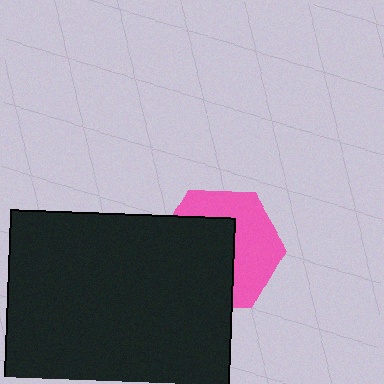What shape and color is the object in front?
The object in front is a black rectangle.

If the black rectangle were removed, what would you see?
You would see the complete pink hexagon.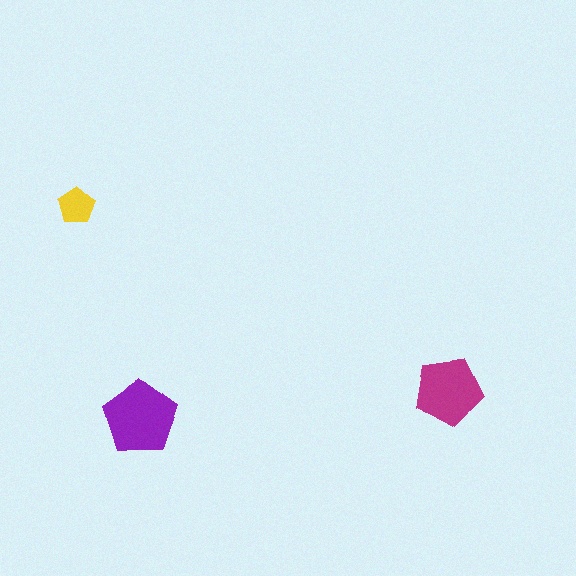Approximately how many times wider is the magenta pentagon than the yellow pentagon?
About 2 times wider.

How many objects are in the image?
There are 3 objects in the image.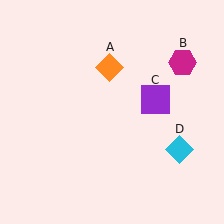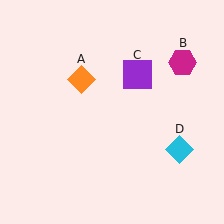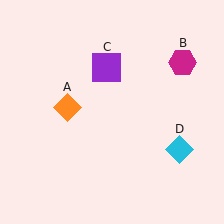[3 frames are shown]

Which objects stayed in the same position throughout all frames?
Magenta hexagon (object B) and cyan diamond (object D) remained stationary.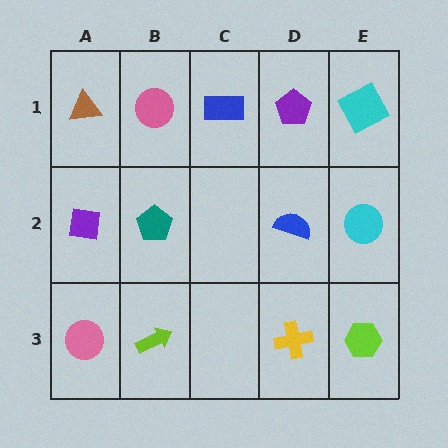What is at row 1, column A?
A brown triangle.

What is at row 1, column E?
A cyan square.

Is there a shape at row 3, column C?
No, that cell is empty.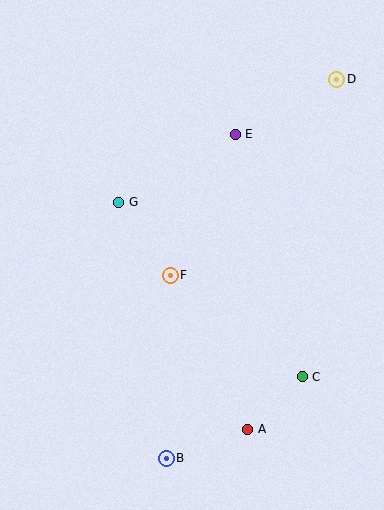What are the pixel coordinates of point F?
Point F is at (170, 275).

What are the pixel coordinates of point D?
Point D is at (337, 79).